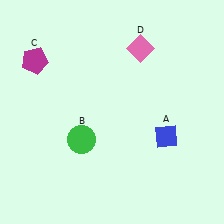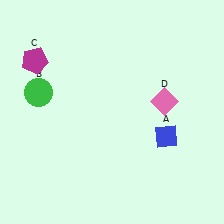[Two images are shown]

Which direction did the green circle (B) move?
The green circle (B) moved up.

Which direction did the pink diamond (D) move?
The pink diamond (D) moved down.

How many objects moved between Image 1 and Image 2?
2 objects moved between the two images.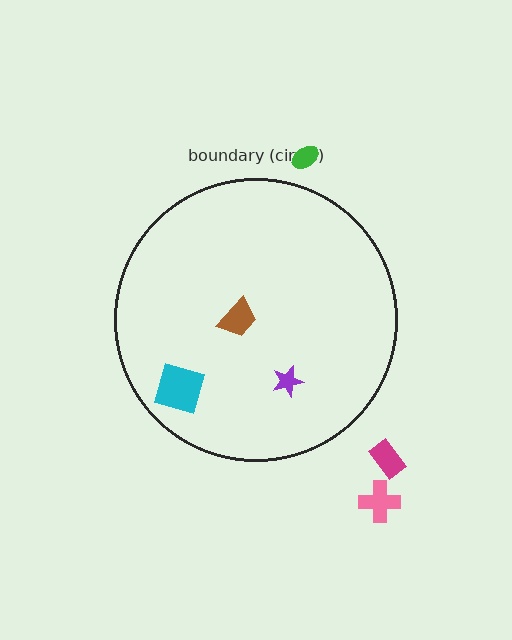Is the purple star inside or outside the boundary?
Inside.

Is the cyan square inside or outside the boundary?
Inside.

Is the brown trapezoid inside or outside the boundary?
Inside.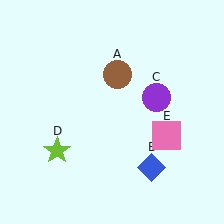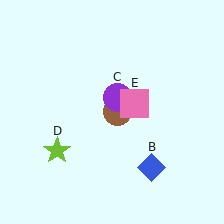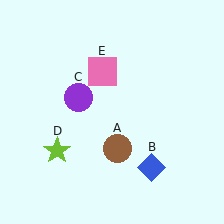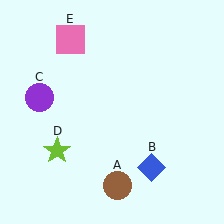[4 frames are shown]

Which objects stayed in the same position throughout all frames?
Blue diamond (object B) and lime star (object D) remained stationary.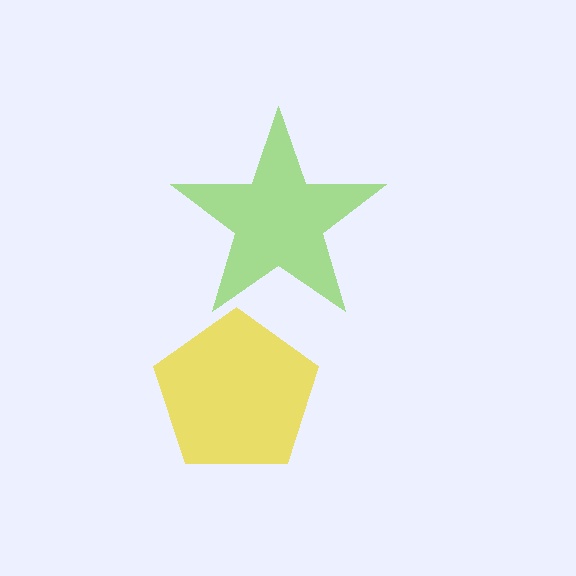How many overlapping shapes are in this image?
There are 2 overlapping shapes in the image.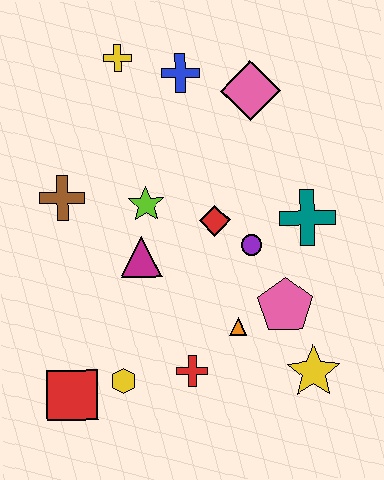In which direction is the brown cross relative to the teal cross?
The brown cross is to the left of the teal cross.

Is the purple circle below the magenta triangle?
No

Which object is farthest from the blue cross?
The red square is farthest from the blue cross.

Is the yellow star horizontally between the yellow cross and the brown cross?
No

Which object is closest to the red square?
The yellow hexagon is closest to the red square.